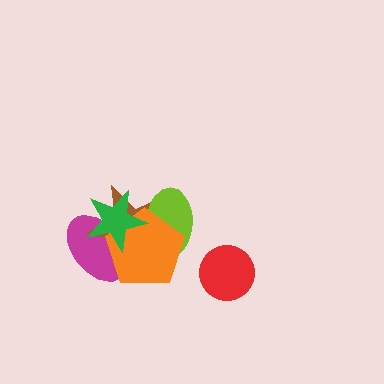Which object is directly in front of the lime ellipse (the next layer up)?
The orange pentagon is directly in front of the lime ellipse.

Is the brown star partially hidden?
Yes, it is partially covered by another shape.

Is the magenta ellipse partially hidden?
Yes, it is partially covered by another shape.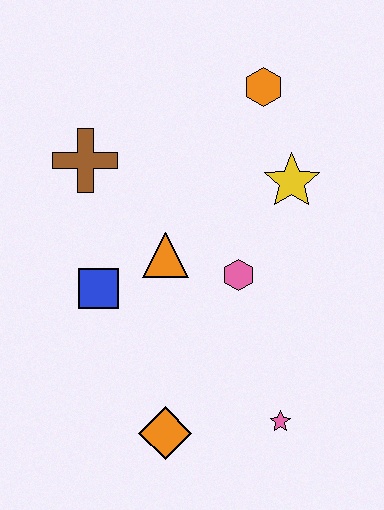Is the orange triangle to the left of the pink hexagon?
Yes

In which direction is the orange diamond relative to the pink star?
The orange diamond is to the left of the pink star.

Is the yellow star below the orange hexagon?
Yes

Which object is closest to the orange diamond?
The pink star is closest to the orange diamond.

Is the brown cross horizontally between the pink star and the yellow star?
No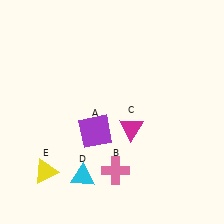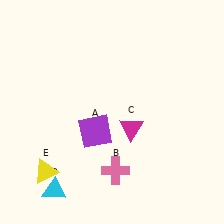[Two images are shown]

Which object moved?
The cyan triangle (D) moved left.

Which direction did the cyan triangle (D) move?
The cyan triangle (D) moved left.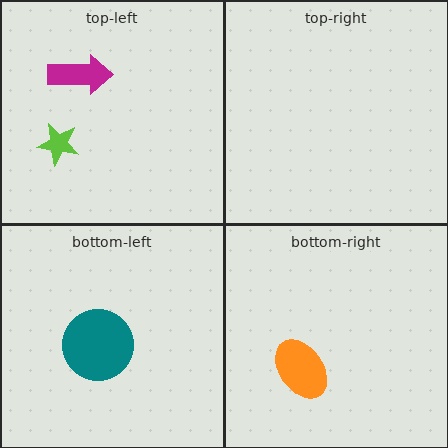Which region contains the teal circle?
The bottom-left region.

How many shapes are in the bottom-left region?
1.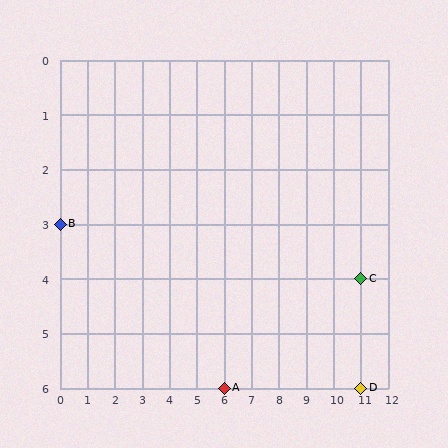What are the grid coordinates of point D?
Point D is at grid coordinates (11, 6).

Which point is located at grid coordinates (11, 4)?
Point C is at (11, 4).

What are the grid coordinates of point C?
Point C is at grid coordinates (11, 4).